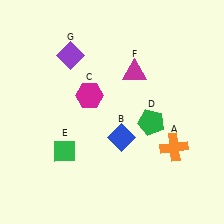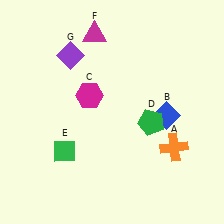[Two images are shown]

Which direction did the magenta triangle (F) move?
The magenta triangle (F) moved left.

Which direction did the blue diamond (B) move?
The blue diamond (B) moved right.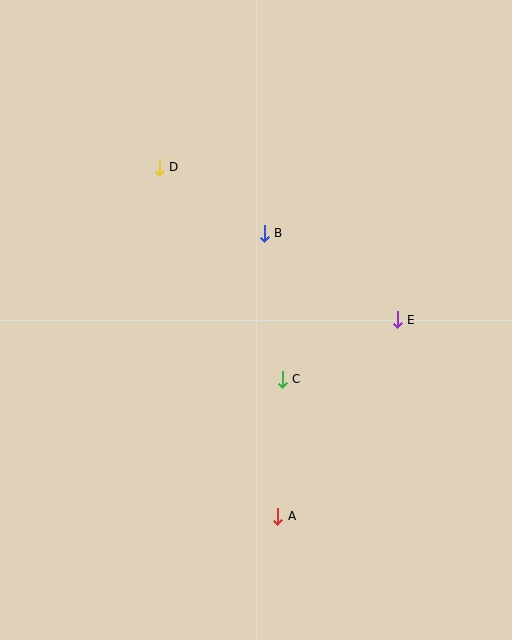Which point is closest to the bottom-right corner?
Point A is closest to the bottom-right corner.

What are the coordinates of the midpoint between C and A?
The midpoint between C and A is at (280, 448).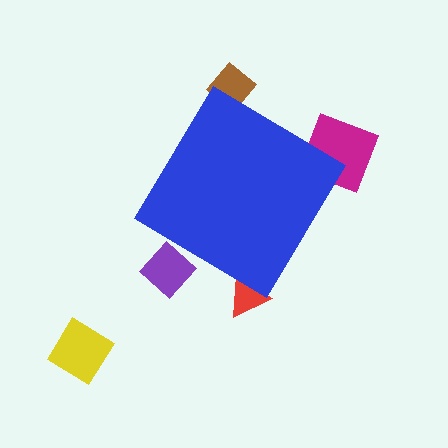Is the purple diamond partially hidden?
Yes, the purple diamond is partially hidden behind the blue diamond.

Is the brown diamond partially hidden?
Yes, the brown diamond is partially hidden behind the blue diamond.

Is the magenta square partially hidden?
Yes, the magenta square is partially hidden behind the blue diamond.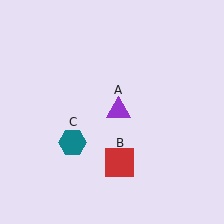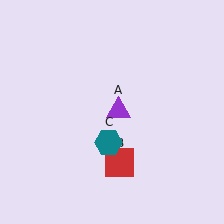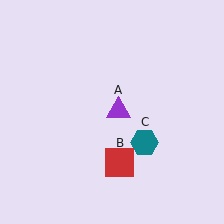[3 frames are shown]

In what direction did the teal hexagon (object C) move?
The teal hexagon (object C) moved right.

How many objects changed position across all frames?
1 object changed position: teal hexagon (object C).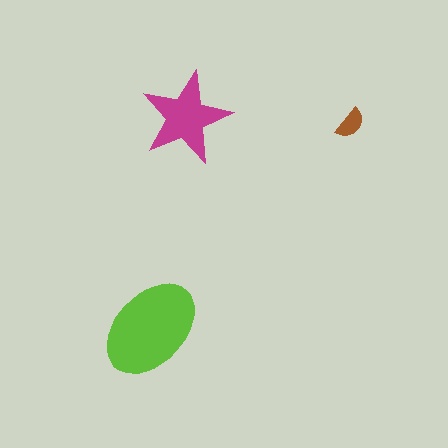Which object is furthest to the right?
The brown semicircle is rightmost.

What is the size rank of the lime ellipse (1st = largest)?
1st.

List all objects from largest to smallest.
The lime ellipse, the magenta star, the brown semicircle.